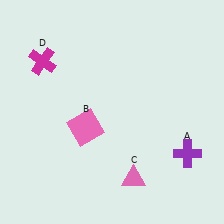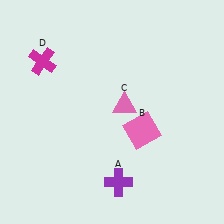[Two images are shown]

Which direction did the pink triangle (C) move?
The pink triangle (C) moved up.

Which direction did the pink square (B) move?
The pink square (B) moved right.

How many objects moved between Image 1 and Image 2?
3 objects moved between the two images.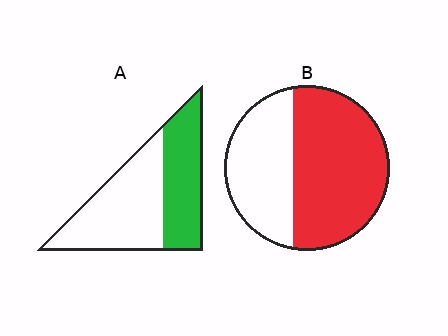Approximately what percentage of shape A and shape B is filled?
A is approximately 40% and B is approximately 60%.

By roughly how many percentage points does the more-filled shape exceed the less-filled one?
By roughly 20 percentage points (B over A).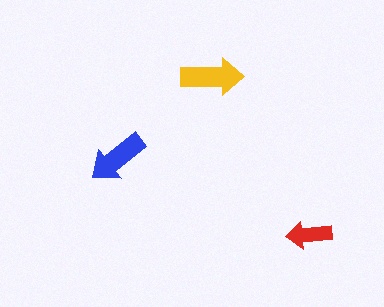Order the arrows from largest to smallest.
the yellow one, the blue one, the red one.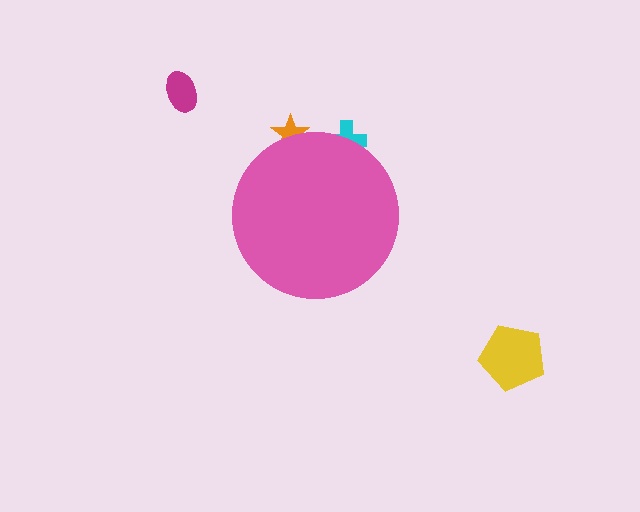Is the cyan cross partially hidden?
Yes, the cyan cross is partially hidden behind the pink circle.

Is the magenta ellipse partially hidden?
No, the magenta ellipse is fully visible.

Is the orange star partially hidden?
Yes, the orange star is partially hidden behind the pink circle.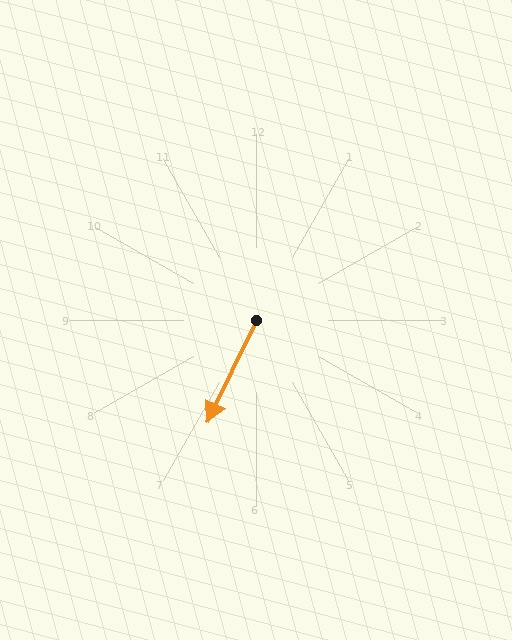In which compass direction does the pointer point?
Southwest.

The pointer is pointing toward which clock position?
Roughly 7 o'clock.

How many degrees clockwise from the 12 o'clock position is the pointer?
Approximately 206 degrees.